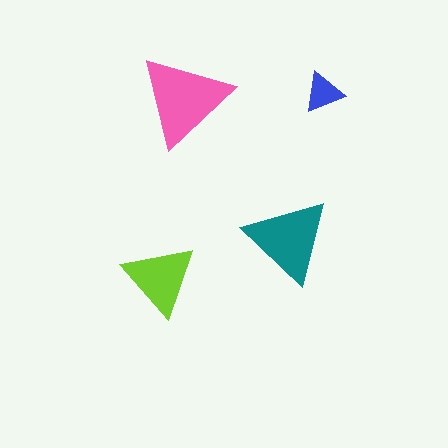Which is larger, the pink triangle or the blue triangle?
The pink one.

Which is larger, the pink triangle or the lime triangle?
The pink one.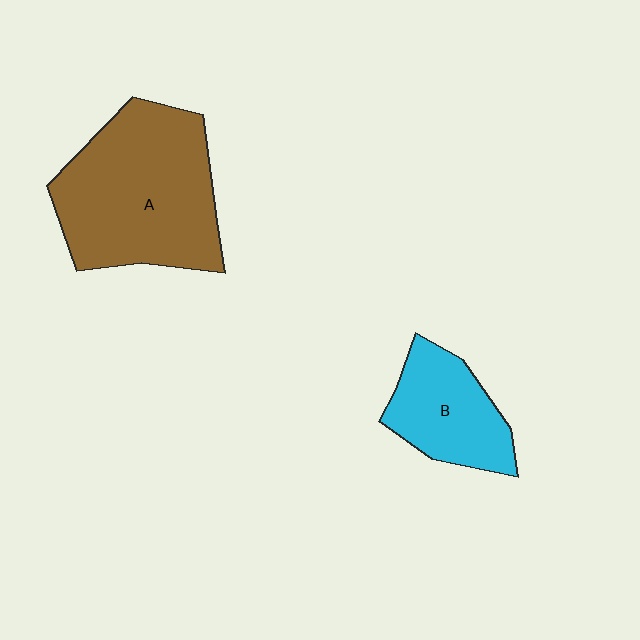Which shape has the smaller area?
Shape B (cyan).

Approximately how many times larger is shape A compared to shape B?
Approximately 2.0 times.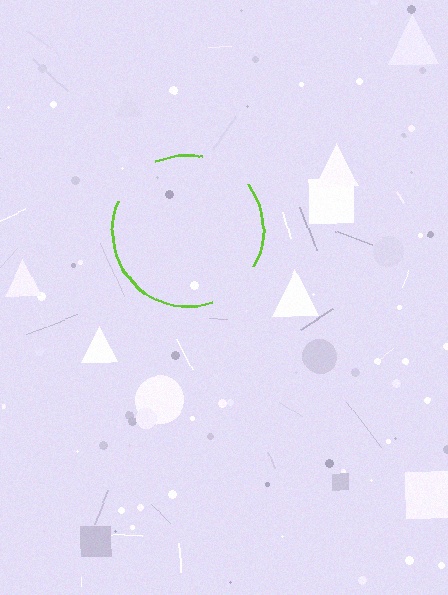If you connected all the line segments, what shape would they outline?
They would outline a circle.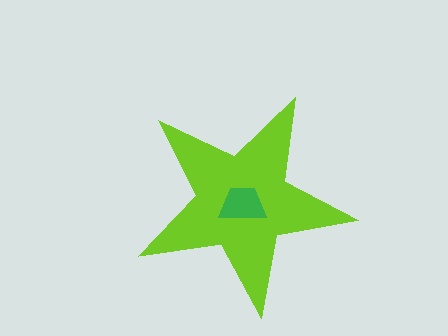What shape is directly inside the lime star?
The green trapezoid.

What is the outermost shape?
The lime star.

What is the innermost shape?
The green trapezoid.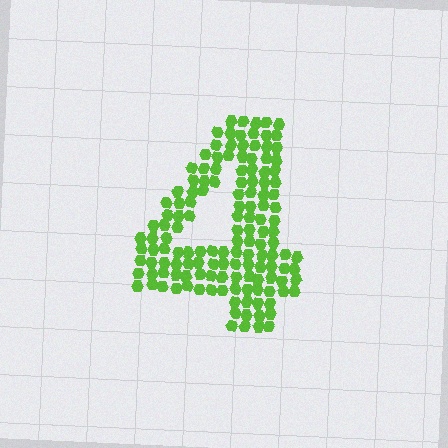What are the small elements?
The small elements are hexagons.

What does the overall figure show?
The overall figure shows the digit 4.